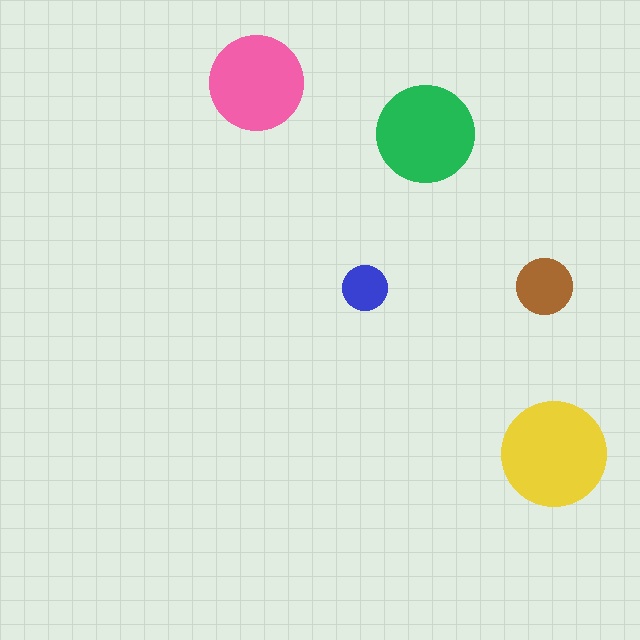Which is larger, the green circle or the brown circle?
The green one.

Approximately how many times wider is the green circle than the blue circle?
About 2 times wider.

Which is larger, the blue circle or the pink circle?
The pink one.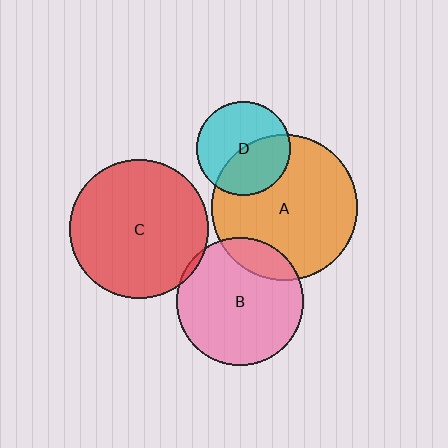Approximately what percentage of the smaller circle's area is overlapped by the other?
Approximately 5%.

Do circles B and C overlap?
Yes.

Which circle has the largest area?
Circle A (orange).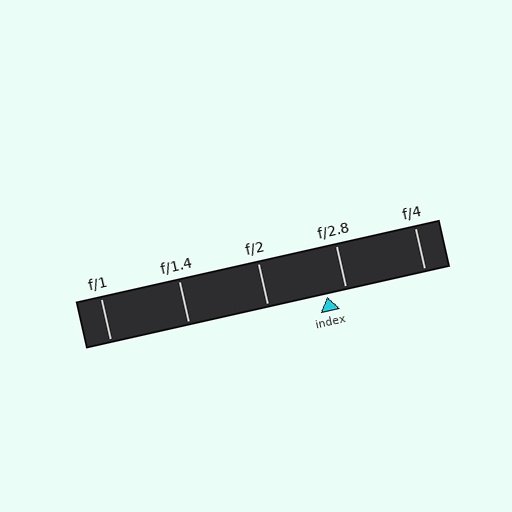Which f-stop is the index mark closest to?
The index mark is closest to f/2.8.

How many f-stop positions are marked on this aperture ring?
There are 5 f-stop positions marked.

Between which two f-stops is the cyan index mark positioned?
The index mark is between f/2 and f/2.8.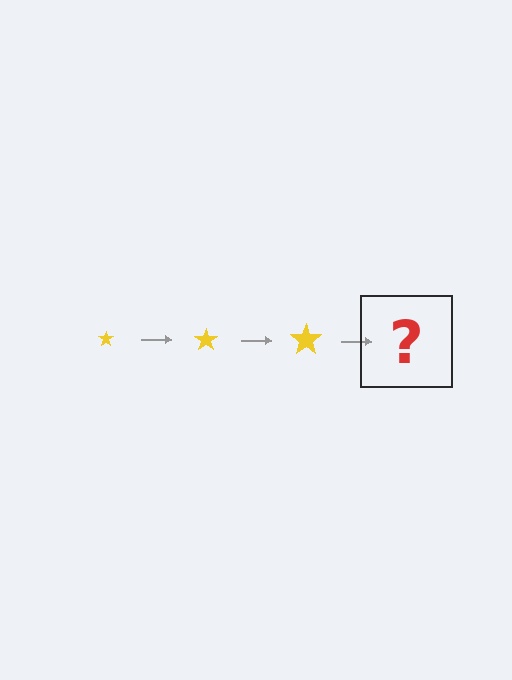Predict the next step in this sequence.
The next step is a yellow star, larger than the previous one.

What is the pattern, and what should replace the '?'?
The pattern is that the star gets progressively larger each step. The '?' should be a yellow star, larger than the previous one.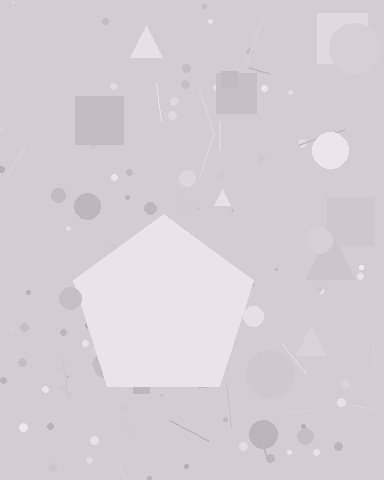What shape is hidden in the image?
A pentagon is hidden in the image.